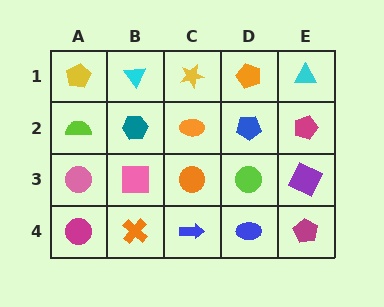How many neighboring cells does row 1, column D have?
3.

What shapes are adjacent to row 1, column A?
A lime semicircle (row 2, column A), a cyan triangle (row 1, column B).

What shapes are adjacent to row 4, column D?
A lime circle (row 3, column D), a blue arrow (row 4, column C), a magenta pentagon (row 4, column E).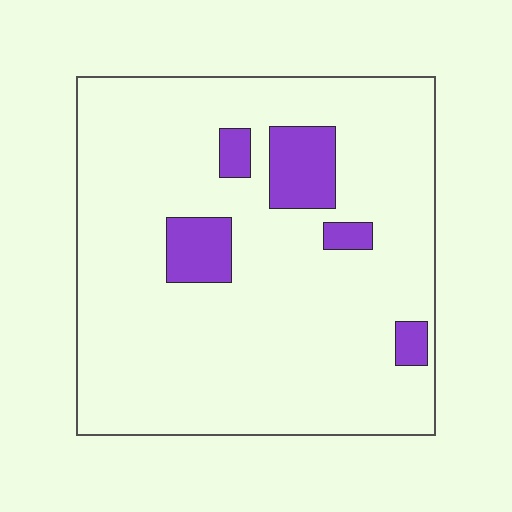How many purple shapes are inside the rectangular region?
5.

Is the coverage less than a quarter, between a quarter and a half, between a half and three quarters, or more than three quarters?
Less than a quarter.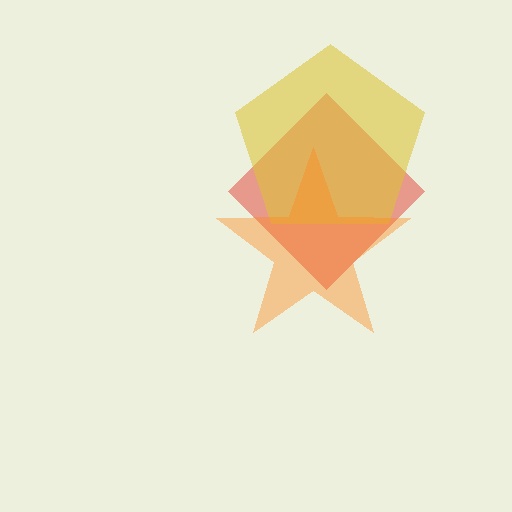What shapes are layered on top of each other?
The layered shapes are: a red diamond, a yellow pentagon, an orange star.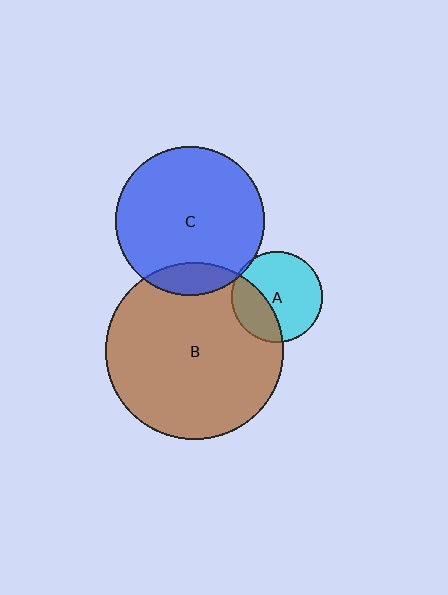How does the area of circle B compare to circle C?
Approximately 1.4 times.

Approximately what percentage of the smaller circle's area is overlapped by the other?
Approximately 5%.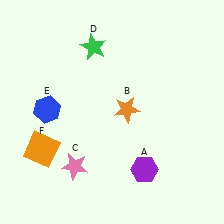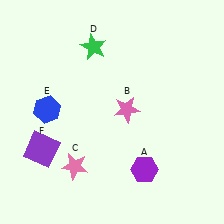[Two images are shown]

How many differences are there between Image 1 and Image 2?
There are 2 differences between the two images.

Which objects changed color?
B changed from orange to pink. F changed from orange to purple.